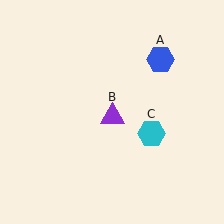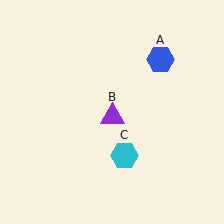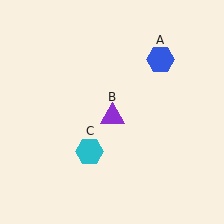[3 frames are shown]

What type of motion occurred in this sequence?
The cyan hexagon (object C) rotated clockwise around the center of the scene.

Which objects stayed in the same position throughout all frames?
Blue hexagon (object A) and purple triangle (object B) remained stationary.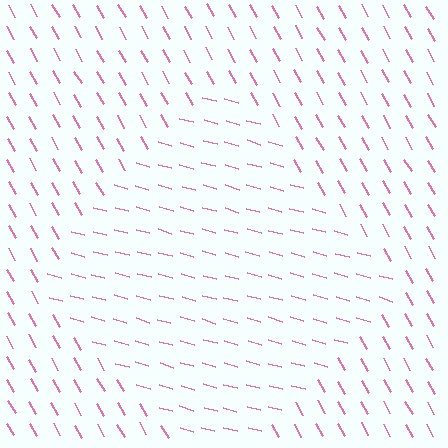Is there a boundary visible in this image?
Yes, there is a texture boundary formed by a change in line orientation.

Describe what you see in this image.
The image is filled with small pink line segments. A diamond region in the image has lines oriented differently from the surrounding lines, creating a visible texture boundary.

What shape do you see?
I see a diamond.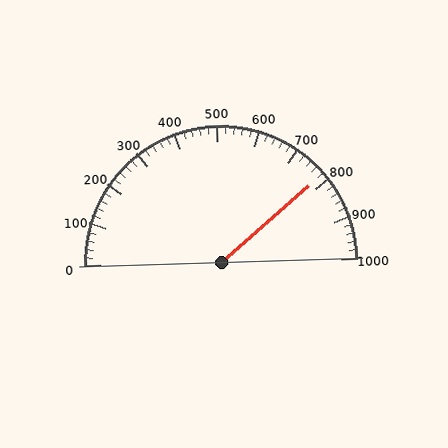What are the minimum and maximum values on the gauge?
The gauge ranges from 0 to 1000.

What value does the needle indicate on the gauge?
The needle indicates approximately 780.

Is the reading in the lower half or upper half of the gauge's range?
The reading is in the upper half of the range (0 to 1000).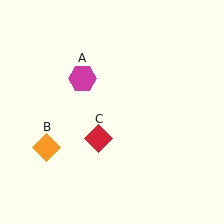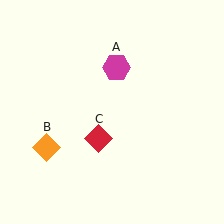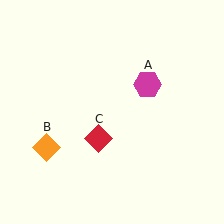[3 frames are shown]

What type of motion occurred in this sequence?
The magenta hexagon (object A) rotated clockwise around the center of the scene.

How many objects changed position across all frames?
1 object changed position: magenta hexagon (object A).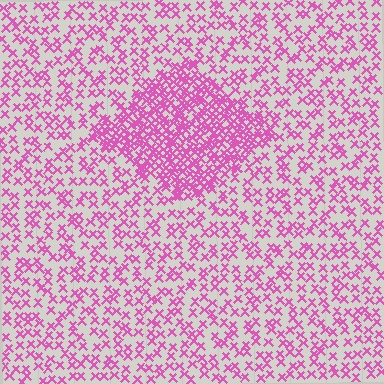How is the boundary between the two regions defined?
The boundary is defined by a change in element density (approximately 2.4x ratio). All elements are the same color, size, and shape.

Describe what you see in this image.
The image contains small pink elements arranged at two different densities. A diamond-shaped region is visible where the elements are more densely packed than the surrounding area.